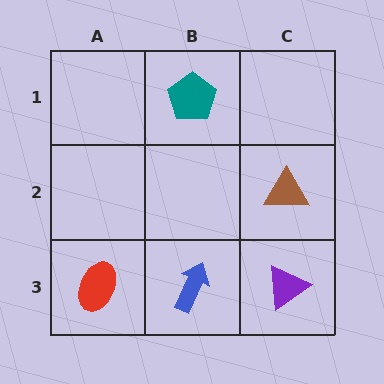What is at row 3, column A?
A red ellipse.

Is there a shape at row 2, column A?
No, that cell is empty.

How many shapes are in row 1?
1 shape.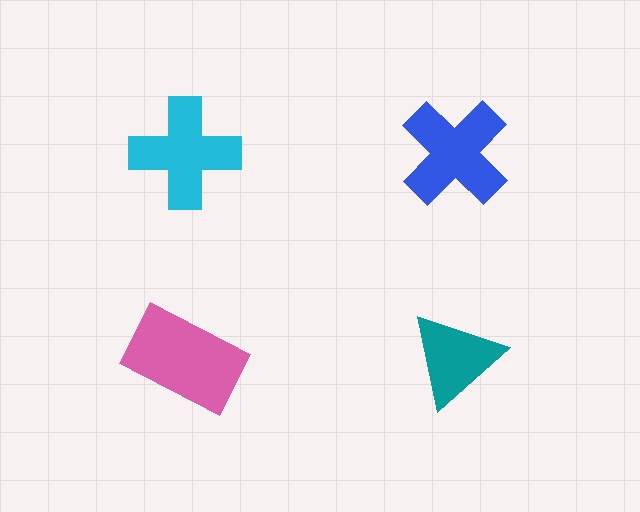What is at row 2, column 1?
A pink rectangle.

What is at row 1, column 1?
A cyan cross.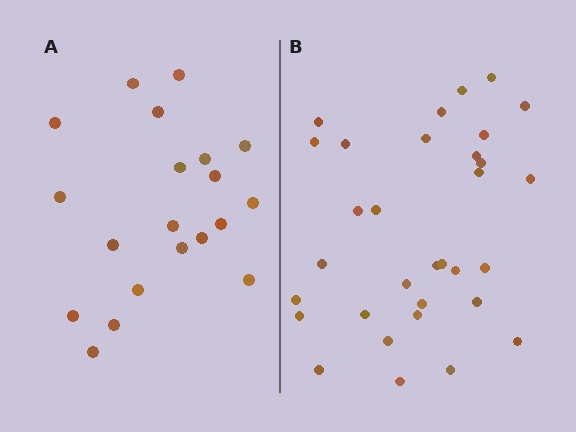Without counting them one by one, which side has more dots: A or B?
Region B (the right region) has more dots.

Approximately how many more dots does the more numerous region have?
Region B has roughly 12 or so more dots than region A.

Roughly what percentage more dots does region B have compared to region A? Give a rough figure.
About 60% more.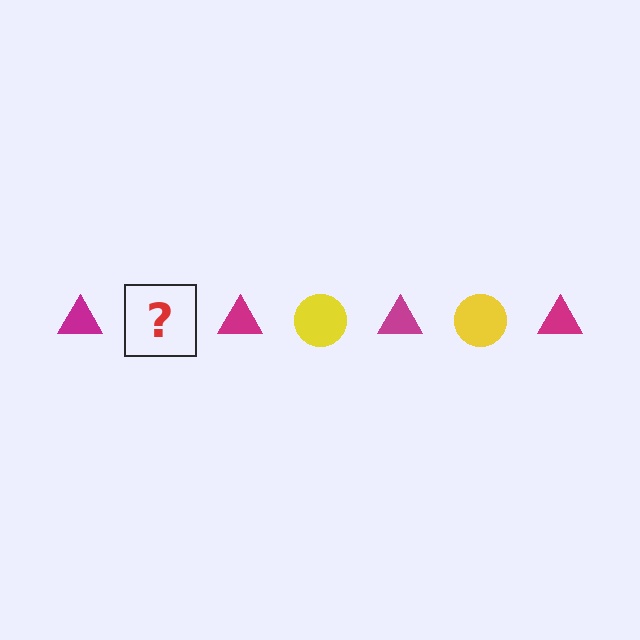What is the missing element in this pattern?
The missing element is a yellow circle.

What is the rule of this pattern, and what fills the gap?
The rule is that the pattern alternates between magenta triangle and yellow circle. The gap should be filled with a yellow circle.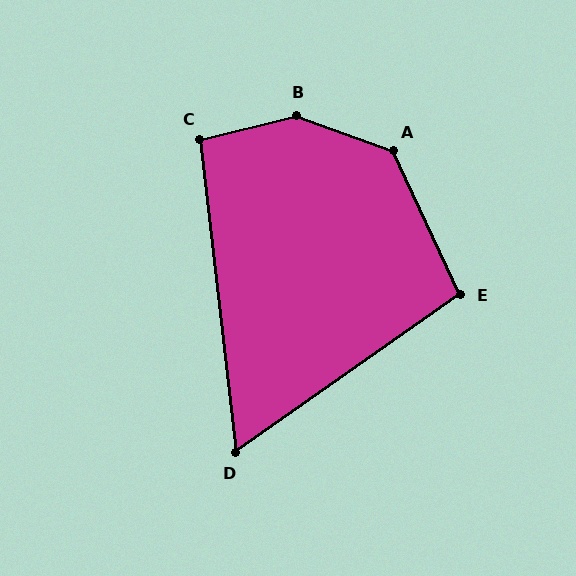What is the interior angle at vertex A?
Approximately 135 degrees (obtuse).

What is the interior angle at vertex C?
Approximately 97 degrees (obtuse).